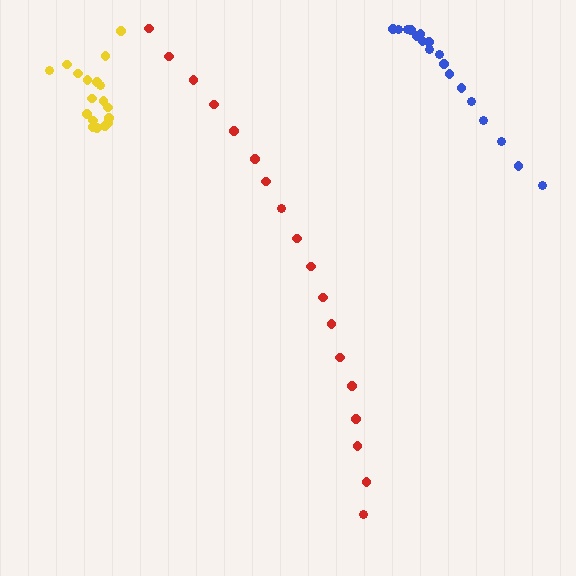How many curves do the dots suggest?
There are 3 distinct paths.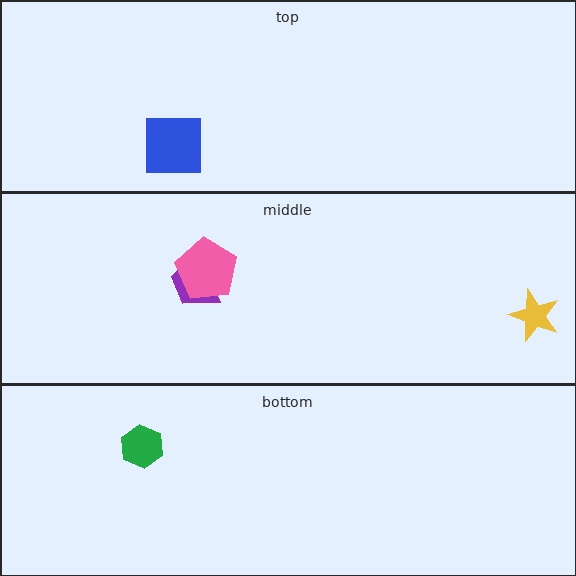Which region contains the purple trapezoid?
The middle region.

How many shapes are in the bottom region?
1.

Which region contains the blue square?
The top region.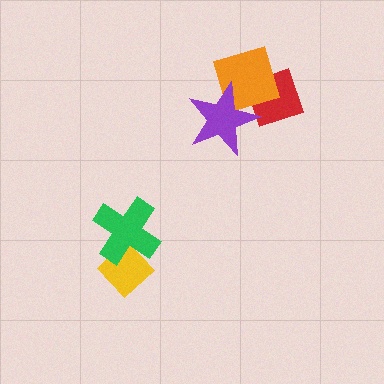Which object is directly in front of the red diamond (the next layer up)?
The orange diamond is directly in front of the red diamond.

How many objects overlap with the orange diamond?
2 objects overlap with the orange diamond.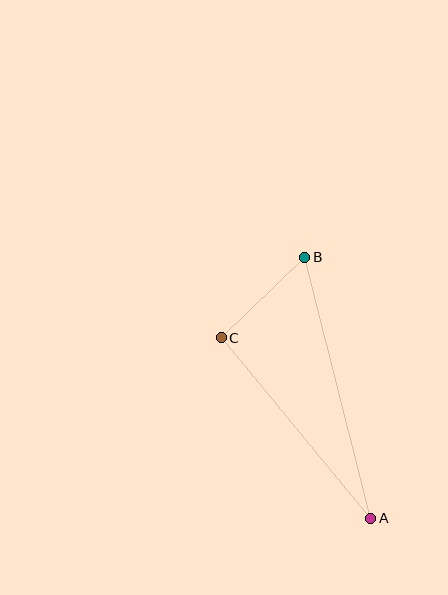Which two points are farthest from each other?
Points A and B are farthest from each other.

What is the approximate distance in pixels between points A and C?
The distance between A and C is approximately 235 pixels.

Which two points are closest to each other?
Points B and C are closest to each other.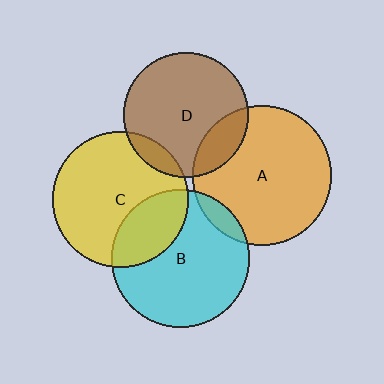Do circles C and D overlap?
Yes.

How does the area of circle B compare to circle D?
Approximately 1.2 times.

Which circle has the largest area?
Circle A (orange).